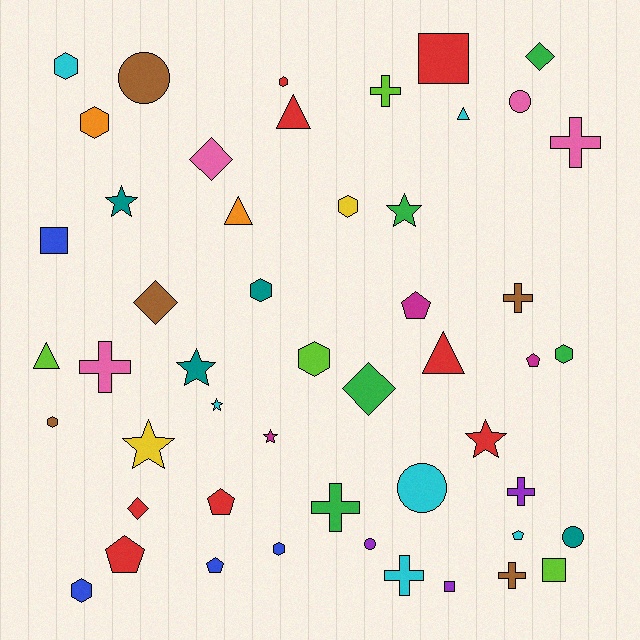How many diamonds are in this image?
There are 5 diamonds.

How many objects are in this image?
There are 50 objects.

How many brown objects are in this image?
There are 5 brown objects.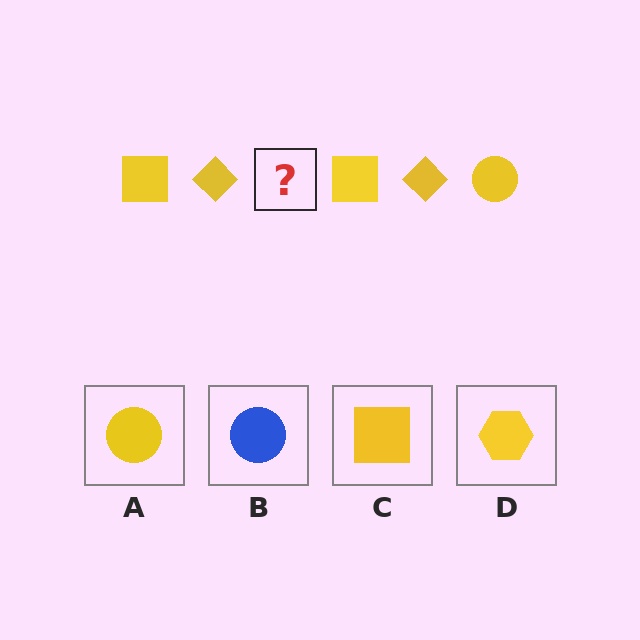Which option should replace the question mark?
Option A.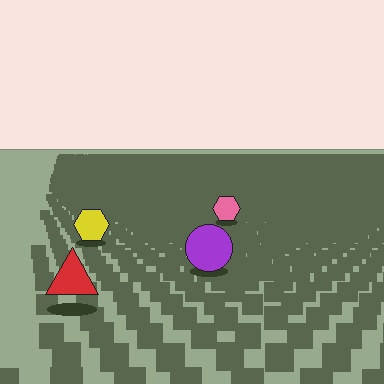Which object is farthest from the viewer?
The pink hexagon is farthest from the viewer. It appears smaller and the ground texture around it is denser.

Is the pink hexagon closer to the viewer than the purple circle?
No. The purple circle is closer — you can tell from the texture gradient: the ground texture is coarser near it.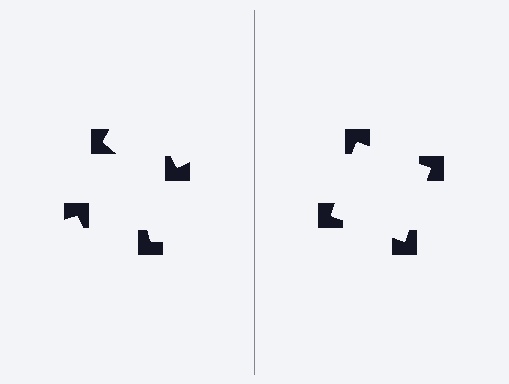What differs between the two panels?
The notched squares are positioned identically on both sides; only the wedge orientations differ. On the right they align to a square; on the left they are misaligned.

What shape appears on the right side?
An illusory square.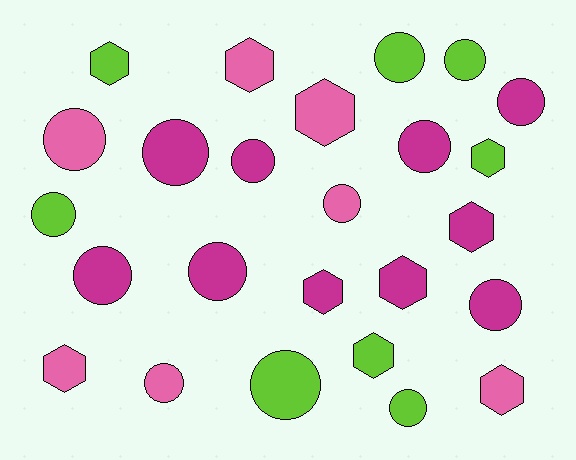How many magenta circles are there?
There are 7 magenta circles.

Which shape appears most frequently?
Circle, with 15 objects.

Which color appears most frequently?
Magenta, with 10 objects.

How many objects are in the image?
There are 25 objects.